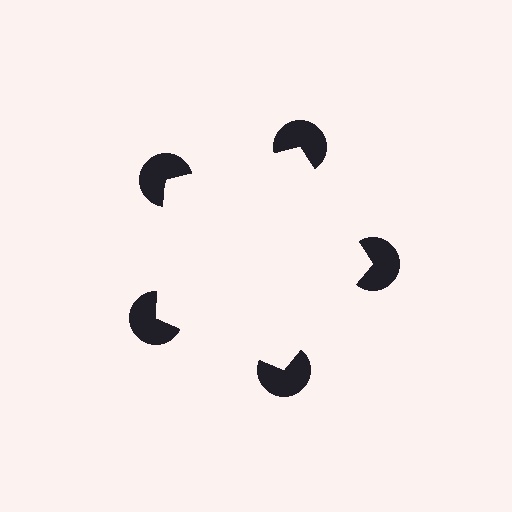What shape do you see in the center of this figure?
An illusory pentagon — its edges are inferred from the aligned wedge cuts in the pac-man discs, not physically drawn.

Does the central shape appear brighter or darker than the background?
It typically appears slightly brighter than the background, even though no actual brightness change is drawn.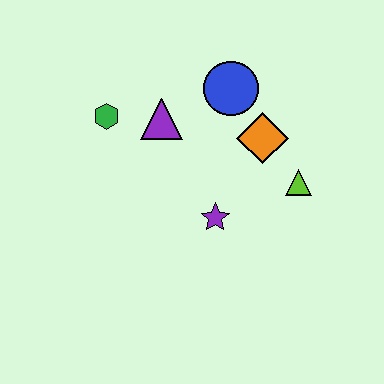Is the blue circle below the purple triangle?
No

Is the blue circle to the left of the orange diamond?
Yes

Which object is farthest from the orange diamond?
The green hexagon is farthest from the orange diamond.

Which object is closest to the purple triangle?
The green hexagon is closest to the purple triangle.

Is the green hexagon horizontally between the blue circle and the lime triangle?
No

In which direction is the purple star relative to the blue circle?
The purple star is below the blue circle.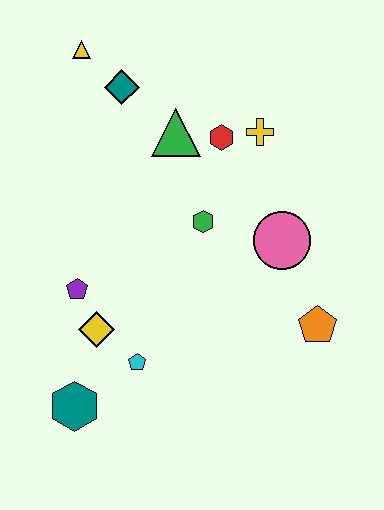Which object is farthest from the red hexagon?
The teal hexagon is farthest from the red hexagon.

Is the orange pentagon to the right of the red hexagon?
Yes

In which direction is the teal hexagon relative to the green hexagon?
The teal hexagon is below the green hexagon.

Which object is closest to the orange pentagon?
The pink circle is closest to the orange pentagon.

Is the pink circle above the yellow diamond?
Yes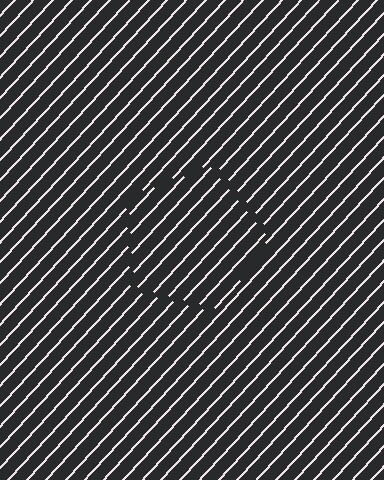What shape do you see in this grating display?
An illusory pentagon. The interior of the shape contains the same grating, shifted by half a period — the contour is defined by the phase discontinuity where line-ends from the inner and outer gratings abut.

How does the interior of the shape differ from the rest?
The interior of the shape contains the same grating, shifted by half a period — the contour is defined by the phase discontinuity where line-ends from the inner and outer gratings abut.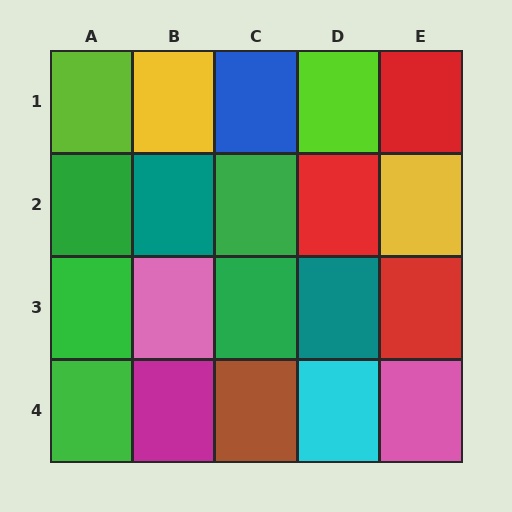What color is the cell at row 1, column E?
Red.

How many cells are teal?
2 cells are teal.